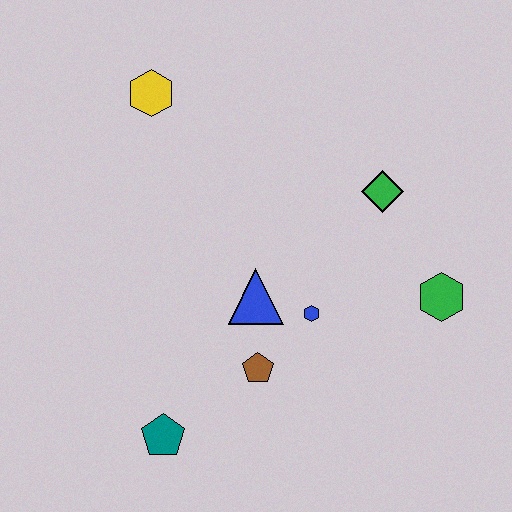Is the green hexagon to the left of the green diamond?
No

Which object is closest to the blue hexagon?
The blue triangle is closest to the blue hexagon.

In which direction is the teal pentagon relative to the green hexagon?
The teal pentagon is to the left of the green hexagon.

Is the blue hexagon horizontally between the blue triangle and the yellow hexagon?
No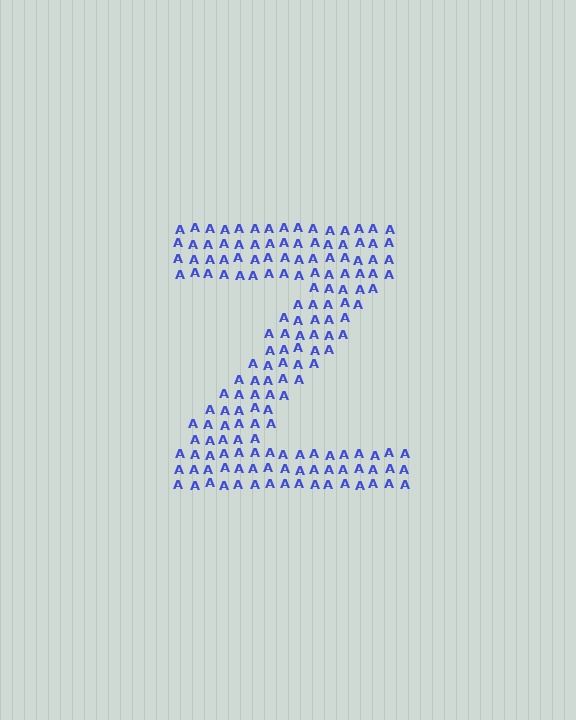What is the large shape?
The large shape is the letter Z.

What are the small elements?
The small elements are letter A's.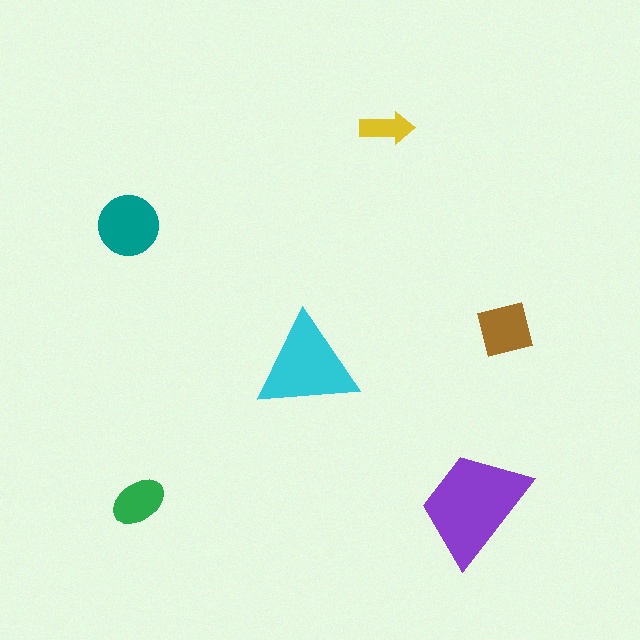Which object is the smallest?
The yellow arrow.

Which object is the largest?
The purple trapezoid.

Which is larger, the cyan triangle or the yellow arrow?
The cyan triangle.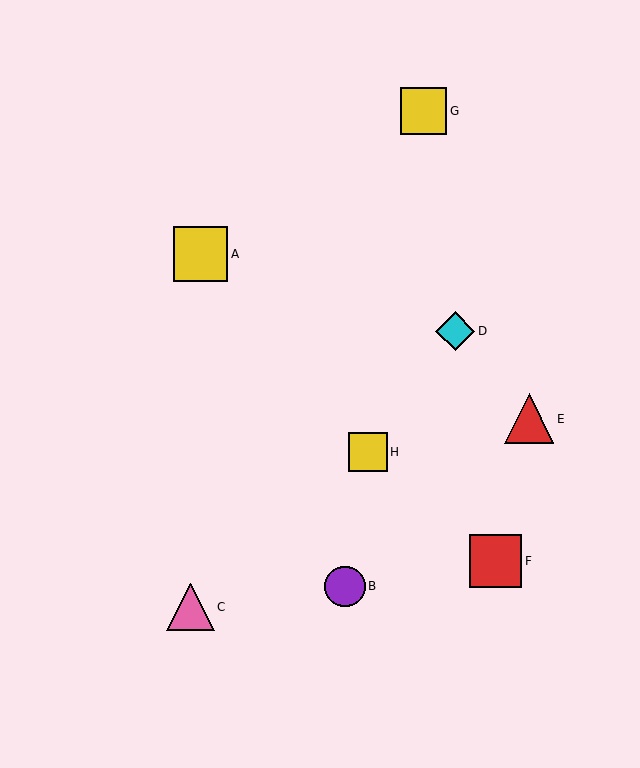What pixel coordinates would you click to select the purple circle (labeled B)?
Click at (345, 586) to select the purple circle B.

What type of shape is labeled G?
Shape G is a yellow square.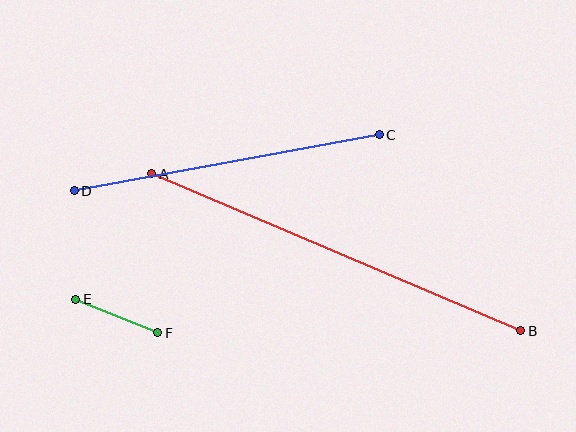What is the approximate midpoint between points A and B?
The midpoint is at approximately (336, 252) pixels.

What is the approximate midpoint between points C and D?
The midpoint is at approximately (227, 163) pixels.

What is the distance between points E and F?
The distance is approximately 88 pixels.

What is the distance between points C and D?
The distance is approximately 310 pixels.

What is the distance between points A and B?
The distance is approximately 401 pixels.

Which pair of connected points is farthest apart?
Points A and B are farthest apart.